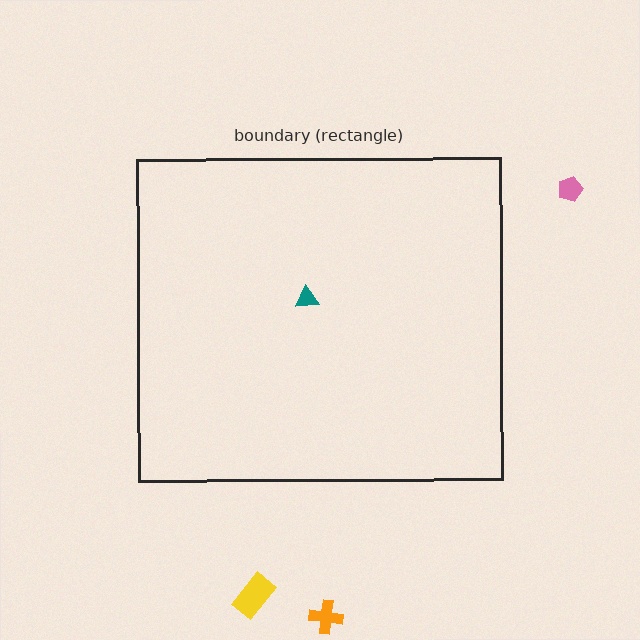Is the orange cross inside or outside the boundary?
Outside.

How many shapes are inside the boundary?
1 inside, 3 outside.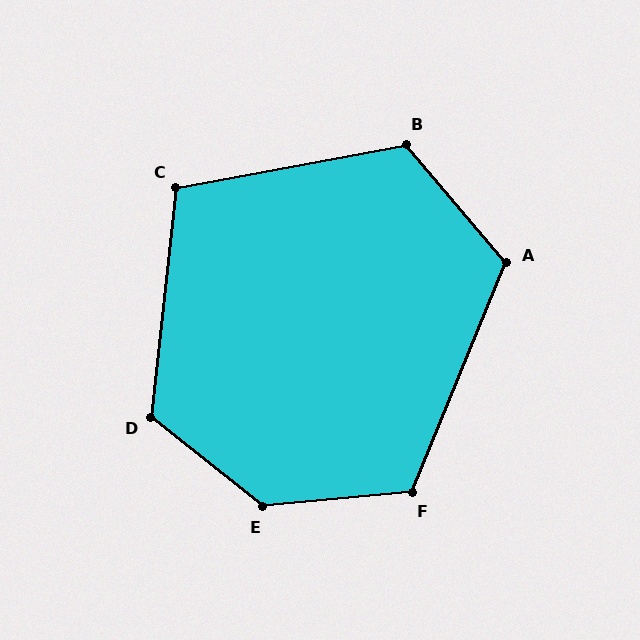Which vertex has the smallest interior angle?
C, at approximately 107 degrees.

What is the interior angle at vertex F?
Approximately 118 degrees (obtuse).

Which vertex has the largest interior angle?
E, at approximately 136 degrees.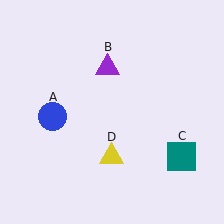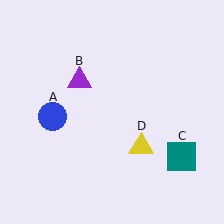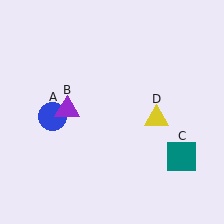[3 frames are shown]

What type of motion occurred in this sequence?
The purple triangle (object B), yellow triangle (object D) rotated counterclockwise around the center of the scene.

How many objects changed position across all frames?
2 objects changed position: purple triangle (object B), yellow triangle (object D).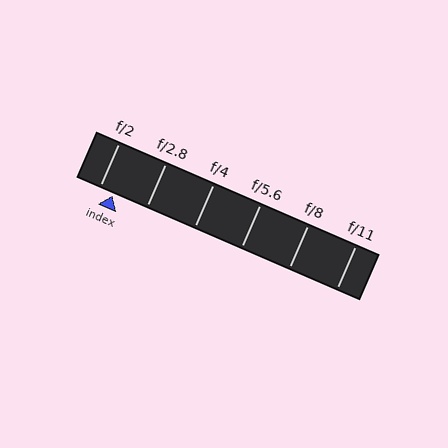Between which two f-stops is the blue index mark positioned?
The index mark is between f/2 and f/2.8.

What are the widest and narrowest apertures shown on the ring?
The widest aperture shown is f/2 and the narrowest is f/11.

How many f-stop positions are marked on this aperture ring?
There are 6 f-stop positions marked.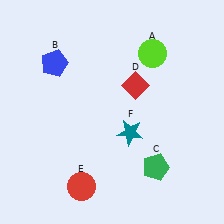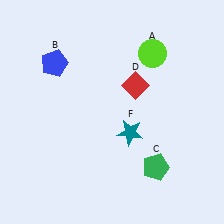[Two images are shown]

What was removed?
The red circle (E) was removed in Image 2.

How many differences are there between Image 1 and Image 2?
There is 1 difference between the two images.